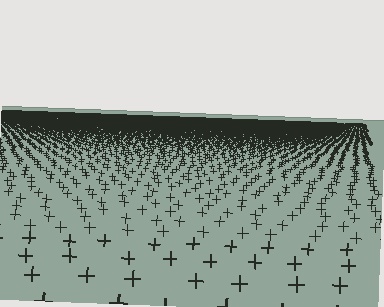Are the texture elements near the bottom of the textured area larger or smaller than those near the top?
Larger. Near the bottom, elements are closer to the viewer and appear at a bigger on-screen size.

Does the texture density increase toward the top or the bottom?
Density increases toward the top.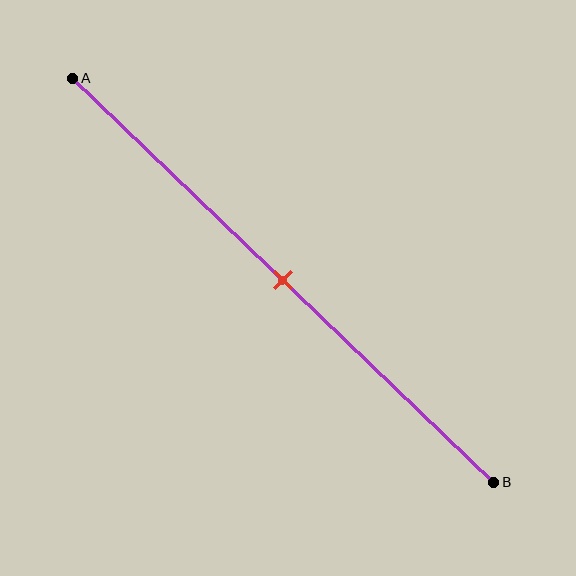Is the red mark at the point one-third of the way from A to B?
No, the mark is at about 50% from A, not at the 33% one-third point.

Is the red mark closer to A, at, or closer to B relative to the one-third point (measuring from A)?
The red mark is closer to point B than the one-third point of segment AB.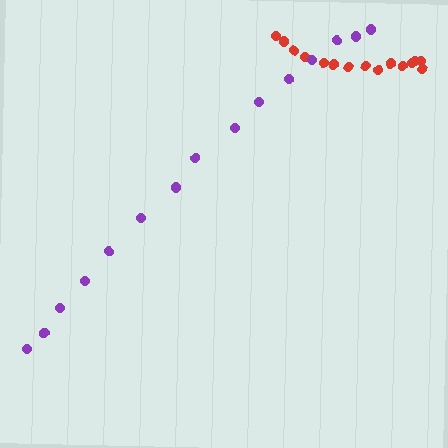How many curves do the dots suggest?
There are 2 distinct paths.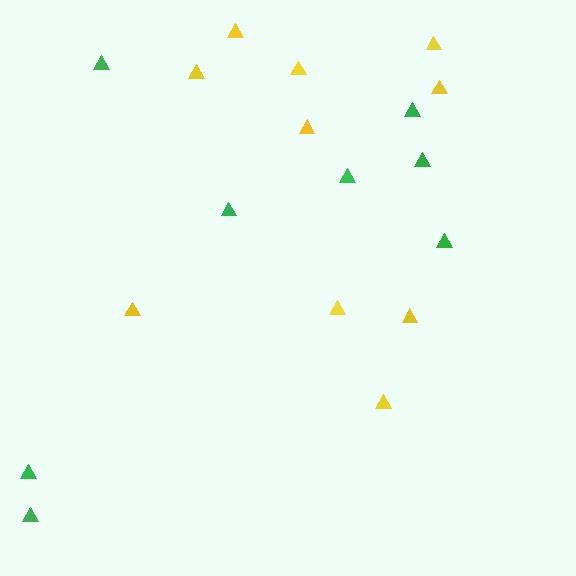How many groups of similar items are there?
There are 2 groups: one group of yellow triangles (10) and one group of green triangles (8).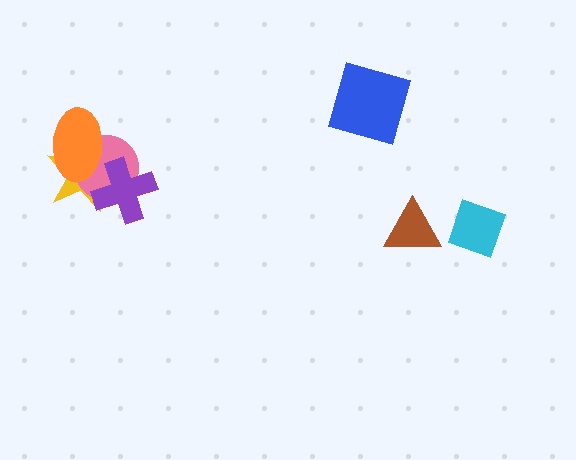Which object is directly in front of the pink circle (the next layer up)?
The purple cross is directly in front of the pink circle.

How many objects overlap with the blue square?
0 objects overlap with the blue square.